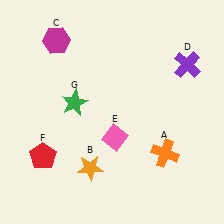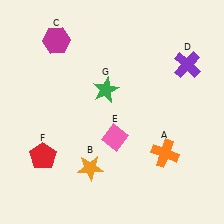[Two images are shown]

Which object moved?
The green star (G) moved right.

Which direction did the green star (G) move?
The green star (G) moved right.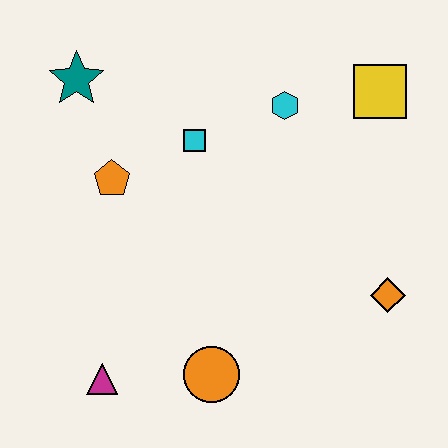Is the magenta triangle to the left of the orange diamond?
Yes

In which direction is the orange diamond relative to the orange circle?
The orange diamond is to the right of the orange circle.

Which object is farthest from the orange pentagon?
The orange diamond is farthest from the orange pentagon.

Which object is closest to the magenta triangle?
The orange circle is closest to the magenta triangle.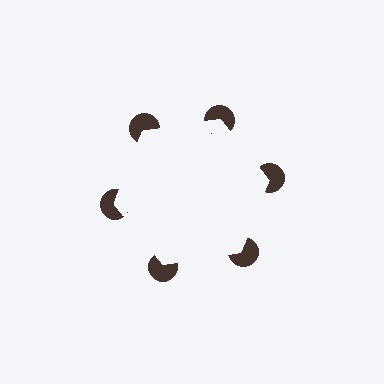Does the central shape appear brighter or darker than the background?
It typically appears slightly brighter than the background, even though no actual brightness change is drawn.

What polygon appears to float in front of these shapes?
An illusory hexagon — its edges are inferred from the aligned wedge cuts in the pac-man discs, not physically drawn.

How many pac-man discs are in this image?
There are 6 — one at each vertex of the illusory hexagon.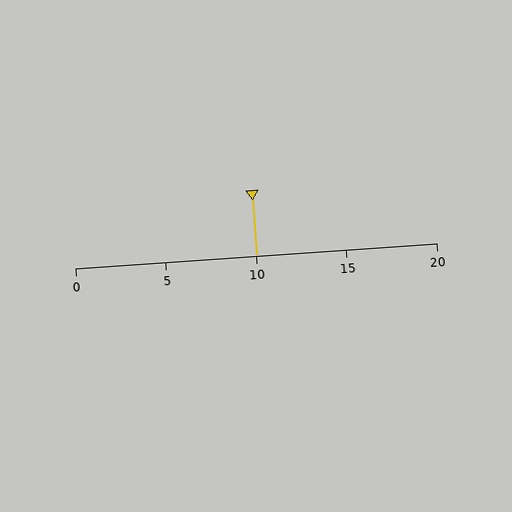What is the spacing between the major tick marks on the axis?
The major ticks are spaced 5 apart.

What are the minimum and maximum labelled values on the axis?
The axis runs from 0 to 20.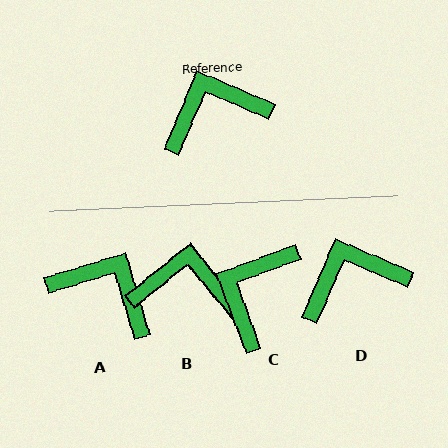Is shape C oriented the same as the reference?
No, it is off by about 44 degrees.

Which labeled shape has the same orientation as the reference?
D.